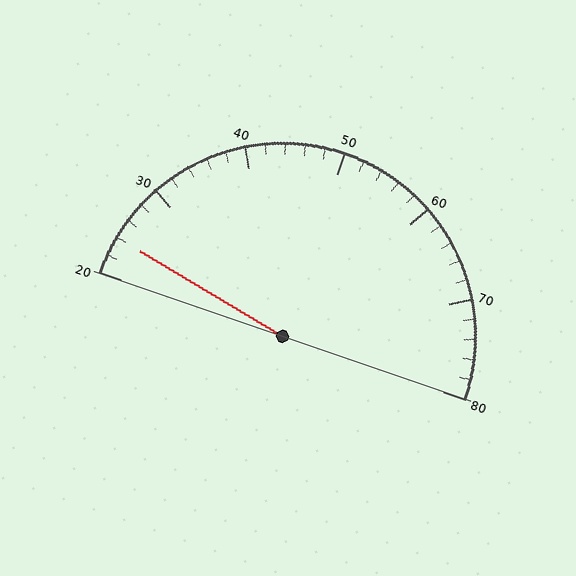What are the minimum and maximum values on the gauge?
The gauge ranges from 20 to 80.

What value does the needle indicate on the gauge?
The needle indicates approximately 24.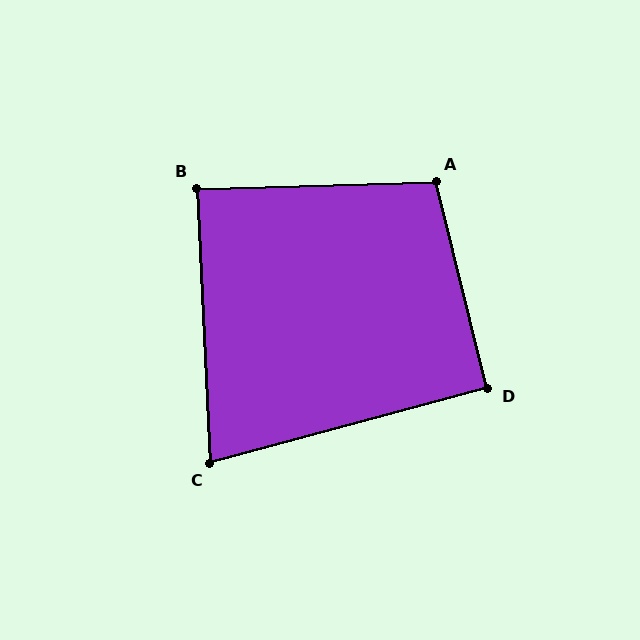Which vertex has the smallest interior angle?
C, at approximately 78 degrees.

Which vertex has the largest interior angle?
A, at approximately 102 degrees.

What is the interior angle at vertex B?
Approximately 89 degrees (approximately right).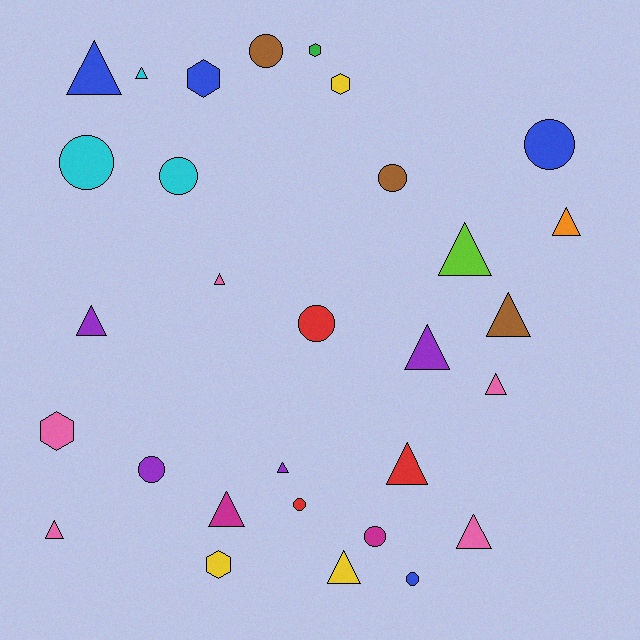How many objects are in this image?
There are 30 objects.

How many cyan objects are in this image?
There are 3 cyan objects.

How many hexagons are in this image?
There are 5 hexagons.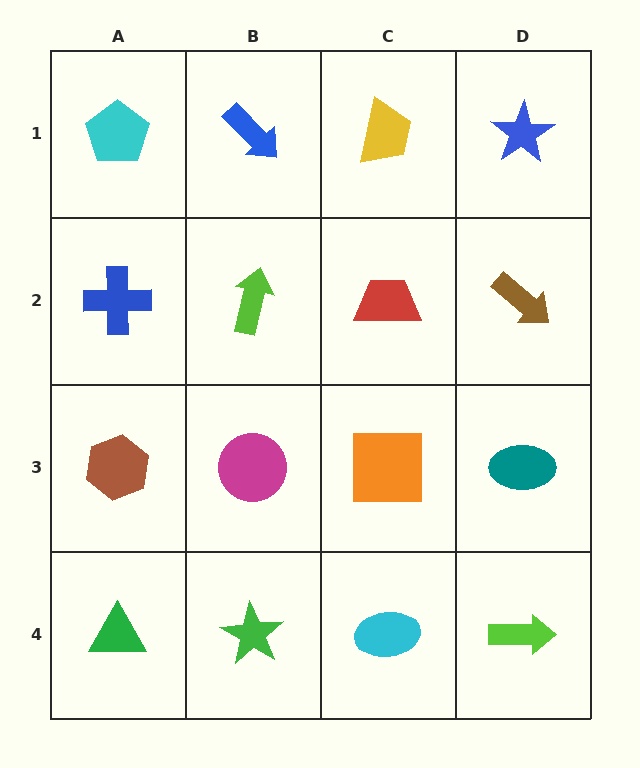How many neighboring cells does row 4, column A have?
2.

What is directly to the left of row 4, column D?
A cyan ellipse.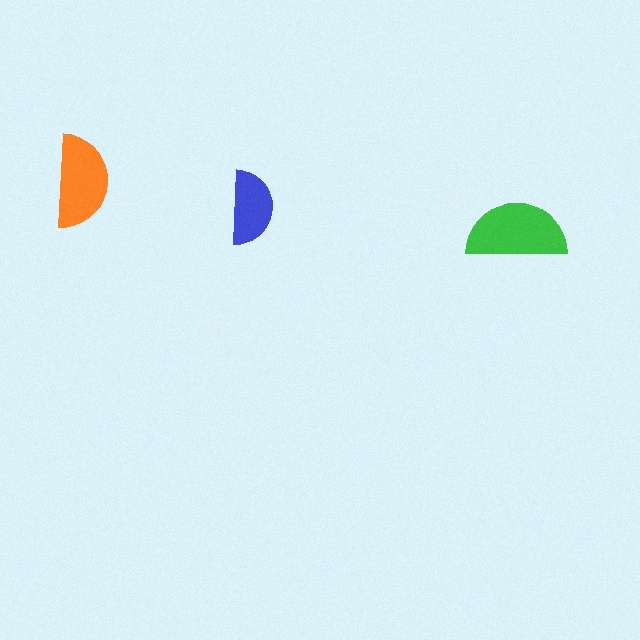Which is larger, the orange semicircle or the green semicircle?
The green one.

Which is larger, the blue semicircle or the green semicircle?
The green one.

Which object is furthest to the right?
The green semicircle is rightmost.